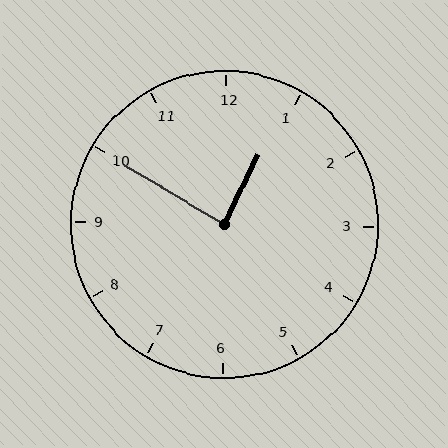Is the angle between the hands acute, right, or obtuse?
It is right.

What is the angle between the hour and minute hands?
Approximately 85 degrees.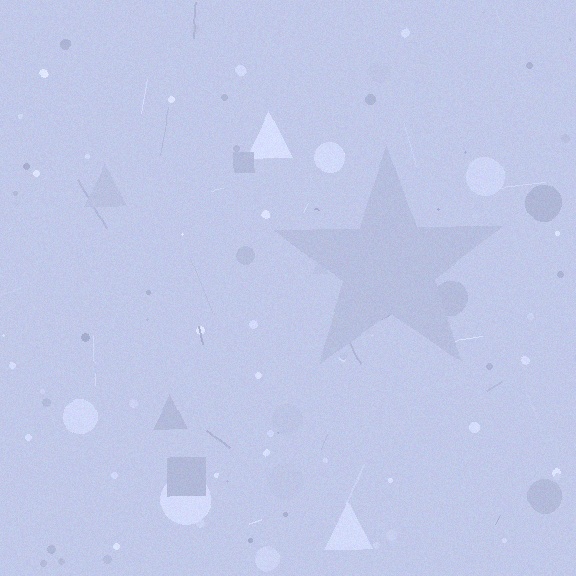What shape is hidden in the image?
A star is hidden in the image.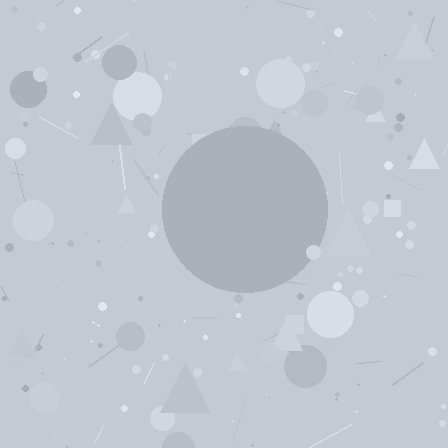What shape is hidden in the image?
A circle is hidden in the image.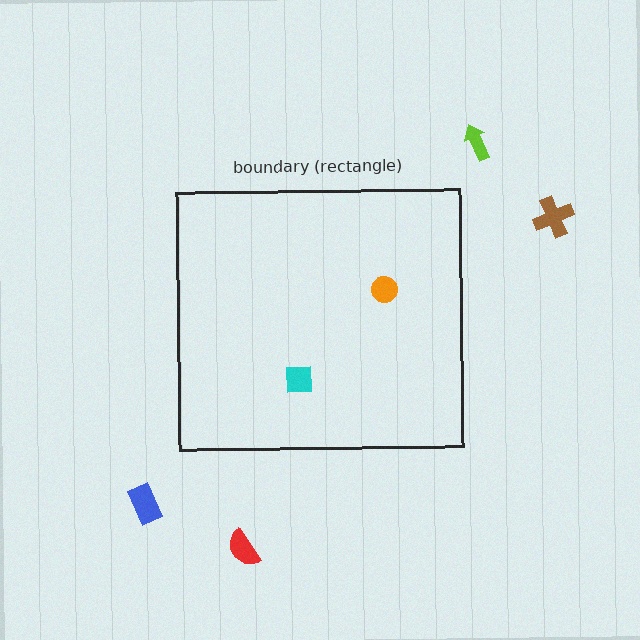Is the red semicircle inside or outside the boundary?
Outside.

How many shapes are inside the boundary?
2 inside, 4 outside.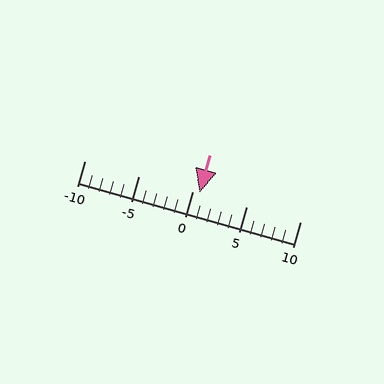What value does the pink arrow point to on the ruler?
The pink arrow points to approximately 1.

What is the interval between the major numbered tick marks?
The major tick marks are spaced 5 units apart.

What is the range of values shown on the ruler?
The ruler shows values from -10 to 10.